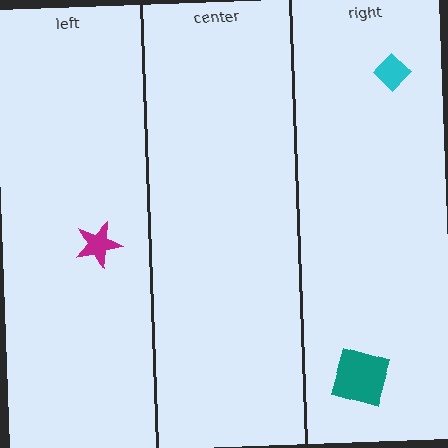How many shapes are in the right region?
2.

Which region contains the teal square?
The right region.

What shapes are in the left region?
The magenta star.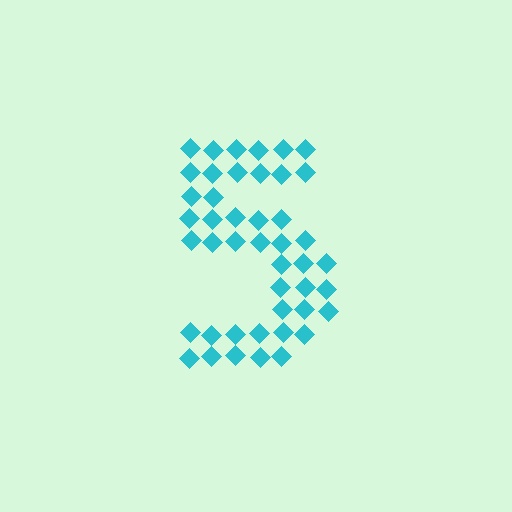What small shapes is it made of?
It is made of small diamonds.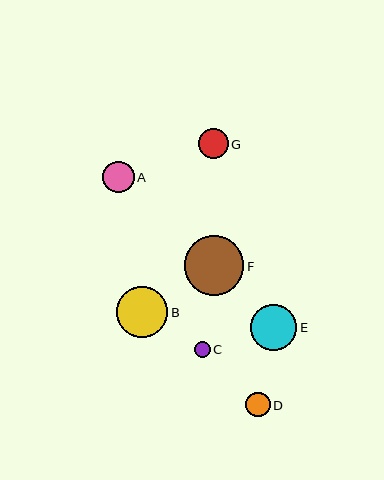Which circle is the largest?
Circle F is the largest with a size of approximately 60 pixels.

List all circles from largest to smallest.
From largest to smallest: F, B, E, A, G, D, C.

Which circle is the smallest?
Circle C is the smallest with a size of approximately 16 pixels.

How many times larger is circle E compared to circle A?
Circle E is approximately 1.5 times the size of circle A.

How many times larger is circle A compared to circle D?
Circle A is approximately 1.3 times the size of circle D.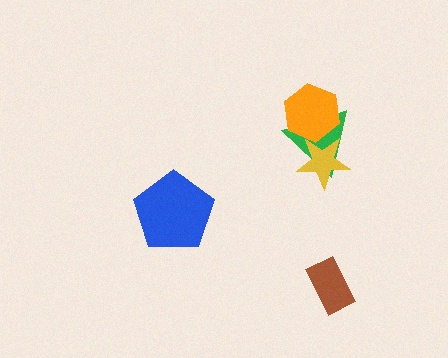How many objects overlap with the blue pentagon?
0 objects overlap with the blue pentagon.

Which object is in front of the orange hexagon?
The yellow star is in front of the orange hexagon.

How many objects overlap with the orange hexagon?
2 objects overlap with the orange hexagon.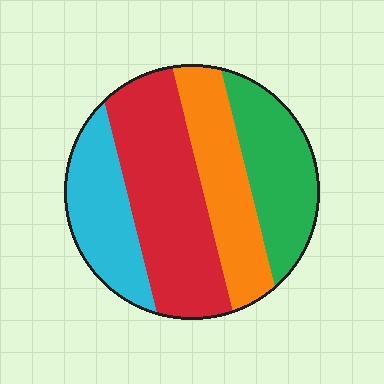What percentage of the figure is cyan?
Cyan covers 20% of the figure.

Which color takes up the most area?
Red, at roughly 35%.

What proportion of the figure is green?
Green covers roughly 20% of the figure.